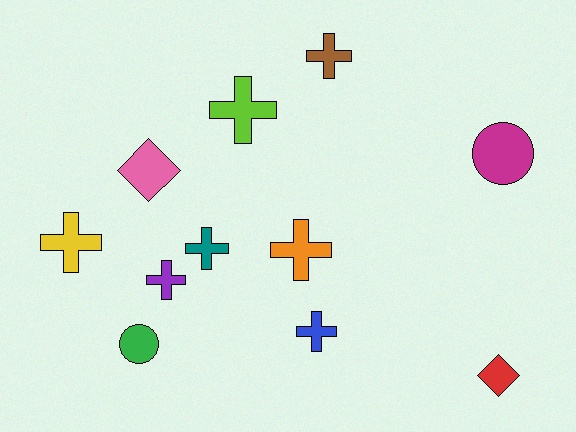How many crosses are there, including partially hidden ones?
There are 7 crosses.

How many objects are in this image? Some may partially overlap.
There are 11 objects.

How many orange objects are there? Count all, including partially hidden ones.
There is 1 orange object.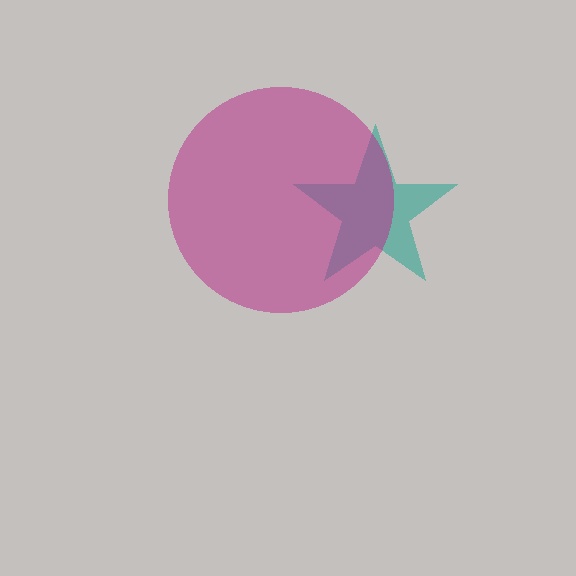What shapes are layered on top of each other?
The layered shapes are: a teal star, a magenta circle.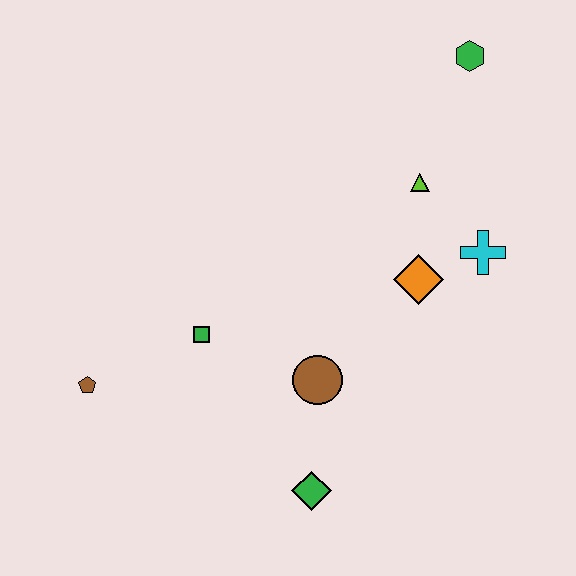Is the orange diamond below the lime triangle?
Yes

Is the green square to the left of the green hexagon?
Yes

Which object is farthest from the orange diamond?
The brown pentagon is farthest from the orange diamond.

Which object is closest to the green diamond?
The brown circle is closest to the green diamond.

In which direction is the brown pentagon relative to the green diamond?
The brown pentagon is to the left of the green diamond.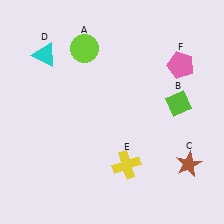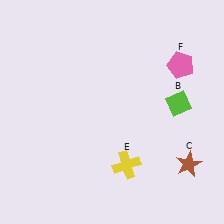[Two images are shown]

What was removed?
The cyan triangle (D), the lime circle (A) were removed in Image 2.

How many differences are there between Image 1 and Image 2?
There are 2 differences between the two images.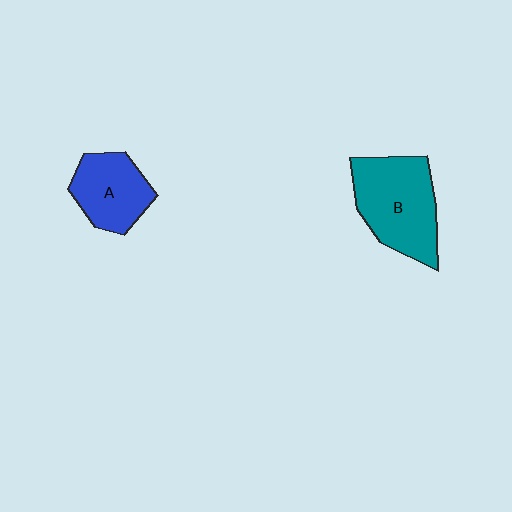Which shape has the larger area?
Shape B (teal).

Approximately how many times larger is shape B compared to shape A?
Approximately 1.5 times.